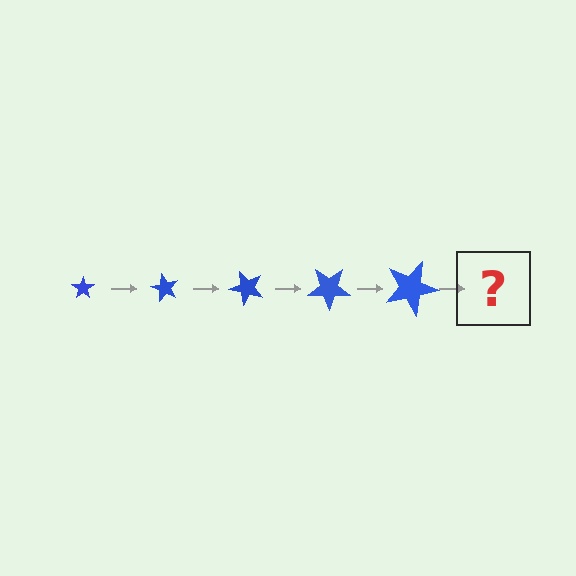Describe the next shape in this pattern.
It should be a star, larger than the previous one and rotated 300 degrees from the start.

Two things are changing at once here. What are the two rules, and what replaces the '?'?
The two rules are that the star grows larger each step and it rotates 60 degrees each step. The '?' should be a star, larger than the previous one and rotated 300 degrees from the start.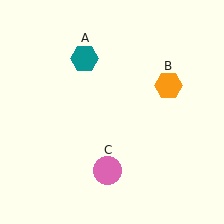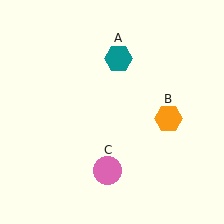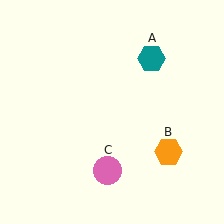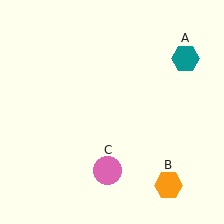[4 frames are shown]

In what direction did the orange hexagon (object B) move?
The orange hexagon (object B) moved down.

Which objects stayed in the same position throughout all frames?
Pink circle (object C) remained stationary.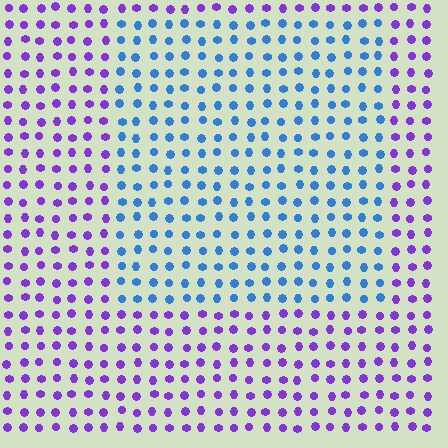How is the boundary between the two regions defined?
The boundary is defined purely by a slight shift in hue (about 59 degrees). Spacing, size, and orientation are identical on both sides.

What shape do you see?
I see a rectangle.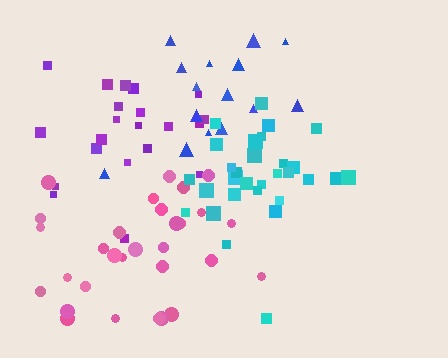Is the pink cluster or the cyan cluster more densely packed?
Cyan.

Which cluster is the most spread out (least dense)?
Purple.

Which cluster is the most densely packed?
Cyan.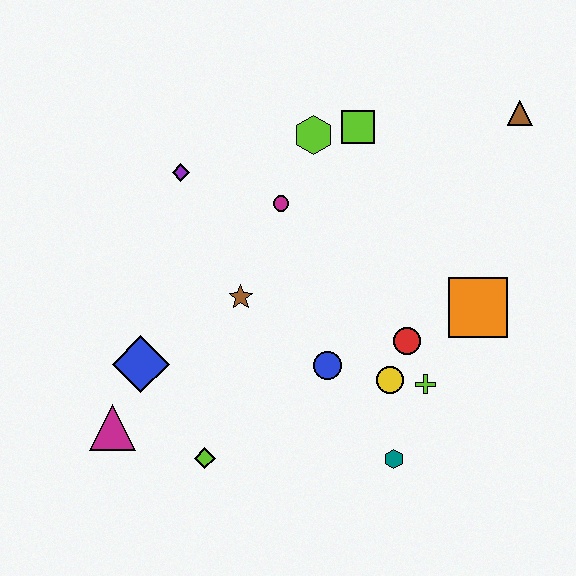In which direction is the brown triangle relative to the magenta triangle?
The brown triangle is to the right of the magenta triangle.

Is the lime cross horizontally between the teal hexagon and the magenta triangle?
No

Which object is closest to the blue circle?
The yellow circle is closest to the blue circle.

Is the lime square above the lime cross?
Yes